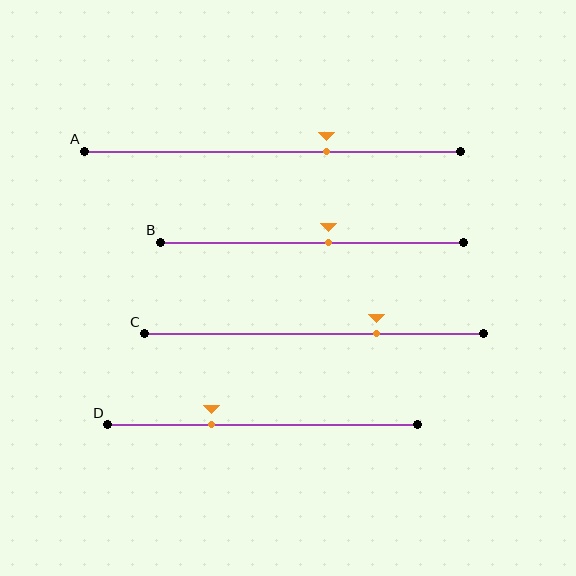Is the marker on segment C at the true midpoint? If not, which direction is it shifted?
No, the marker on segment C is shifted to the right by about 18% of the segment length.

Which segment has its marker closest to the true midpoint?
Segment B has its marker closest to the true midpoint.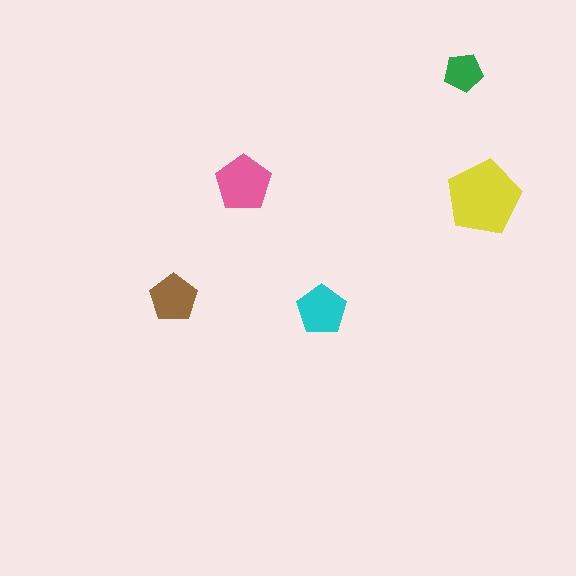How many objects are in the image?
There are 5 objects in the image.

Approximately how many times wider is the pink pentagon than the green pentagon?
About 1.5 times wider.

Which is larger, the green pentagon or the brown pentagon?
The brown one.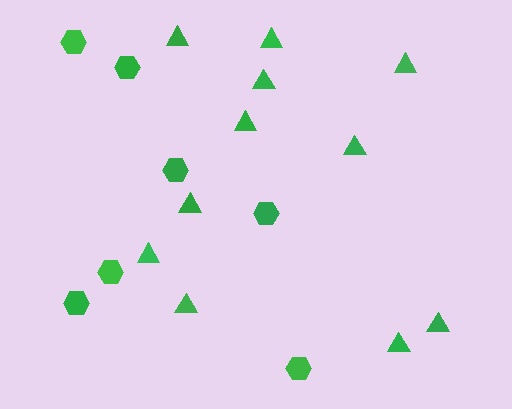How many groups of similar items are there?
There are 2 groups: one group of hexagons (7) and one group of triangles (11).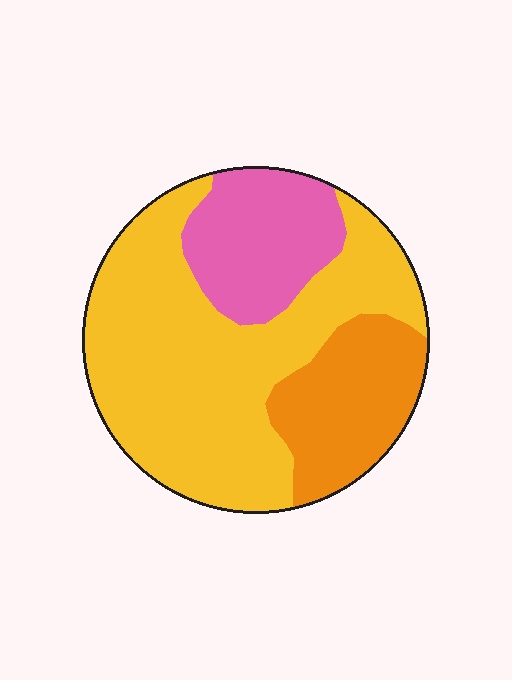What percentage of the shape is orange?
Orange covers around 20% of the shape.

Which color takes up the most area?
Yellow, at roughly 60%.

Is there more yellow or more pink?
Yellow.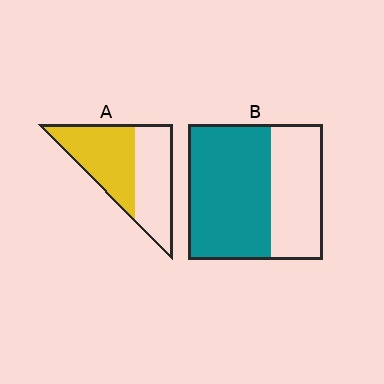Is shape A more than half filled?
Roughly half.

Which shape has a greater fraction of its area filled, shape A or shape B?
Shape B.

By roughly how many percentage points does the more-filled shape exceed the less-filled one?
By roughly 10 percentage points (B over A).